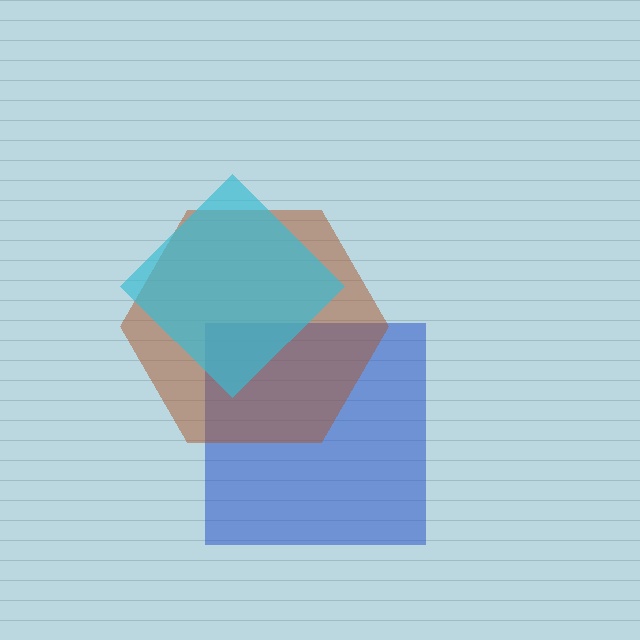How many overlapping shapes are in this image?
There are 3 overlapping shapes in the image.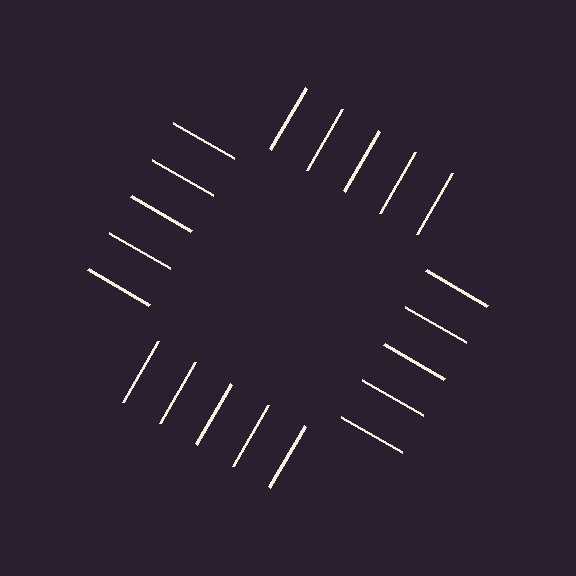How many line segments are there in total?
20 — 5 along each of the 4 edges.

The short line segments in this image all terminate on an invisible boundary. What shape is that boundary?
An illusory square — the line segments terminate on its edges but no continuous stroke is drawn.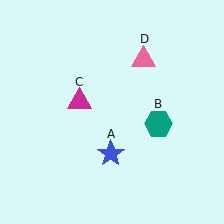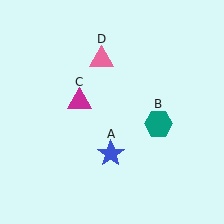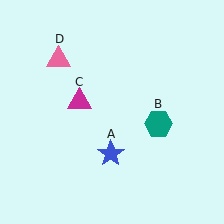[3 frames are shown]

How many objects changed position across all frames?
1 object changed position: pink triangle (object D).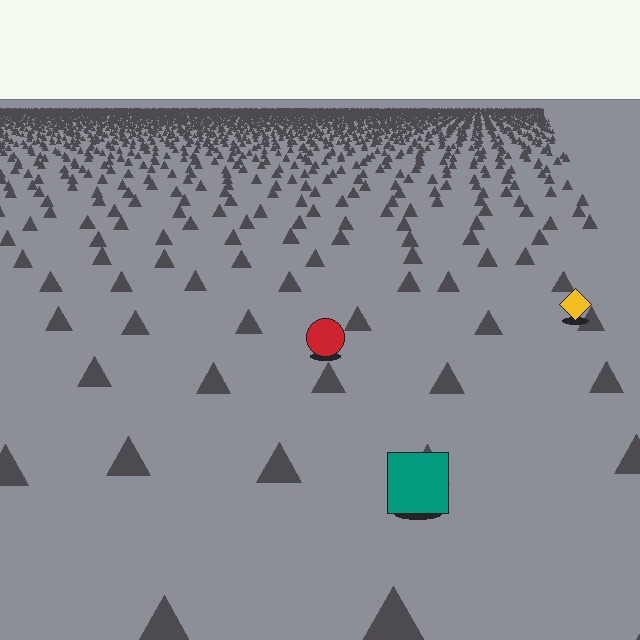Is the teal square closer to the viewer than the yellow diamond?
Yes. The teal square is closer — you can tell from the texture gradient: the ground texture is coarser near it.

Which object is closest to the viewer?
The teal square is closest. The texture marks near it are larger and more spread out.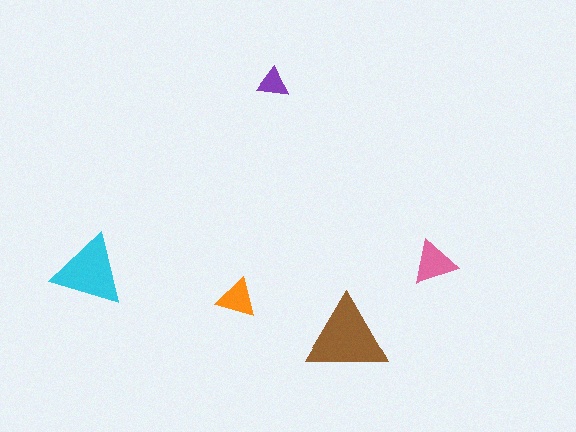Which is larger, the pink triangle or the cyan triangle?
The cyan one.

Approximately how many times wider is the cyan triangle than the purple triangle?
About 2.5 times wider.